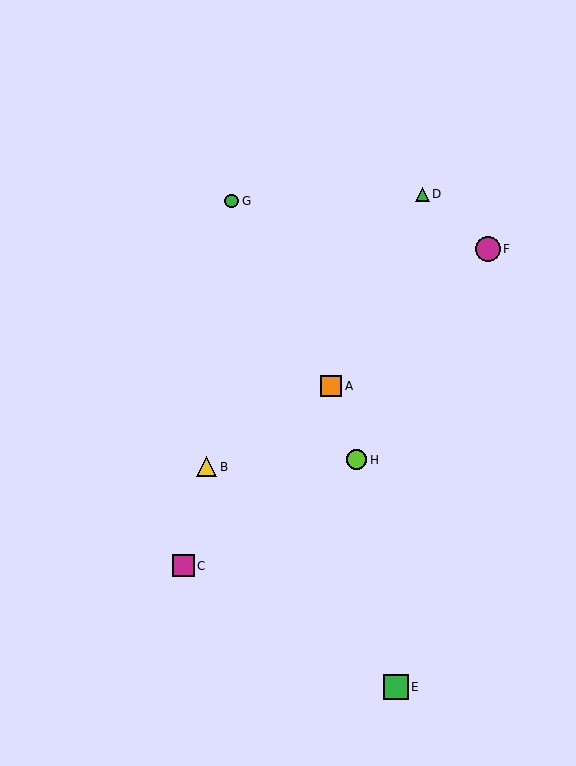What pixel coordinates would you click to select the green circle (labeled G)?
Click at (232, 201) to select the green circle G.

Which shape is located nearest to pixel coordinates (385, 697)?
The green square (labeled E) at (396, 687) is nearest to that location.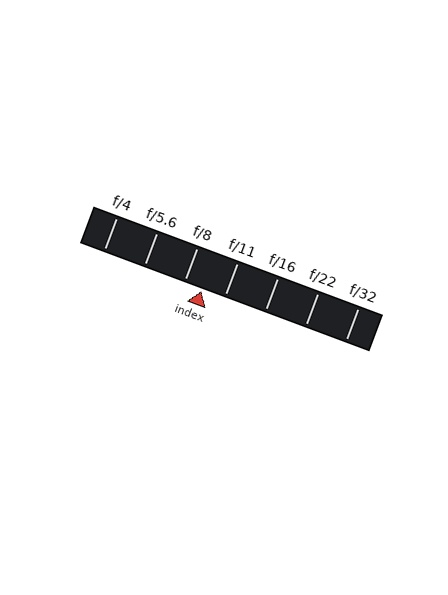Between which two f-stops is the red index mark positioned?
The index mark is between f/8 and f/11.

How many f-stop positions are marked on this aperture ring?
There are 7 f-stop positions marked.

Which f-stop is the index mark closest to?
The index mark is closest to f/8.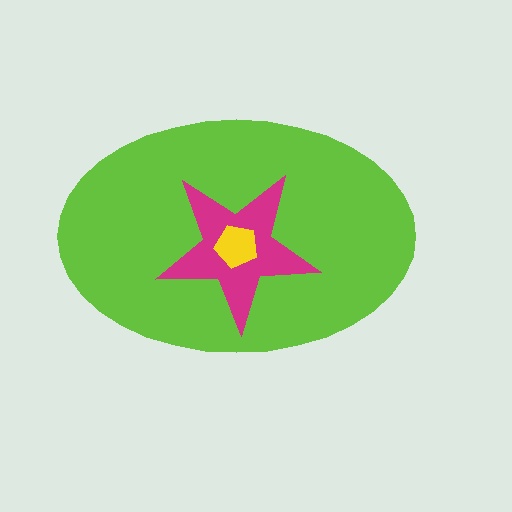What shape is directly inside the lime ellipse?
The magenta star.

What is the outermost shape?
The lime ellipse.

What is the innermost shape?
The yellow pentagon.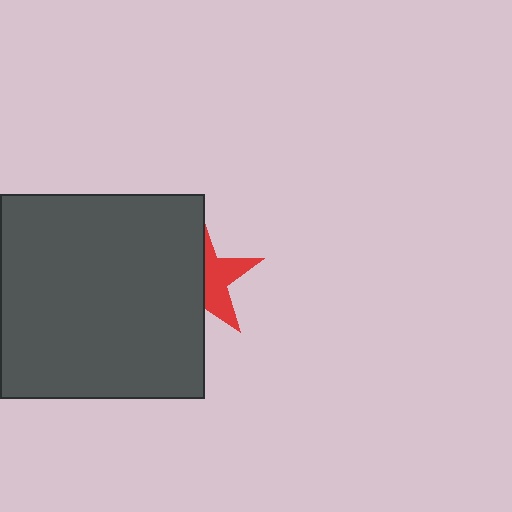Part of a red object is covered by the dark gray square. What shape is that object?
It is a star.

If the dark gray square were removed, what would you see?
You would see the complete red star.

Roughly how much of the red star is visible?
A small part of it is visible (roughly 42%).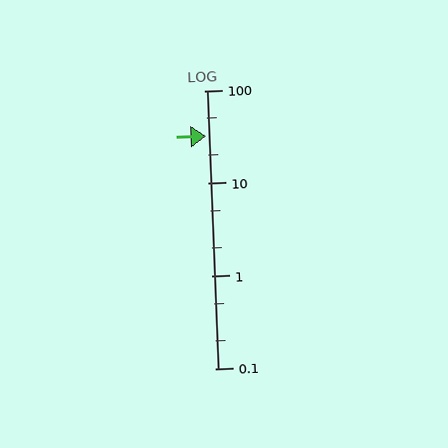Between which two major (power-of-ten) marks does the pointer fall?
The pointer is between 10 and 100.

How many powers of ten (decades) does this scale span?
The scale spans 3 decades, from 0.1 to 100.